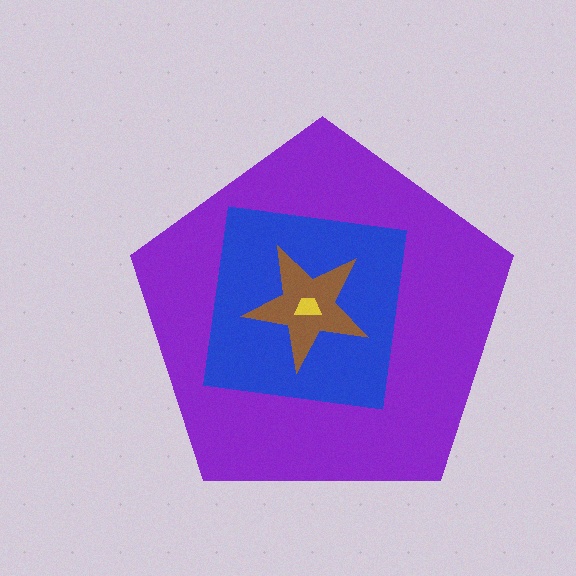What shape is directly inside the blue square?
The brown star.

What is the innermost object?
The yellow trapezoid.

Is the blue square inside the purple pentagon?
Yes.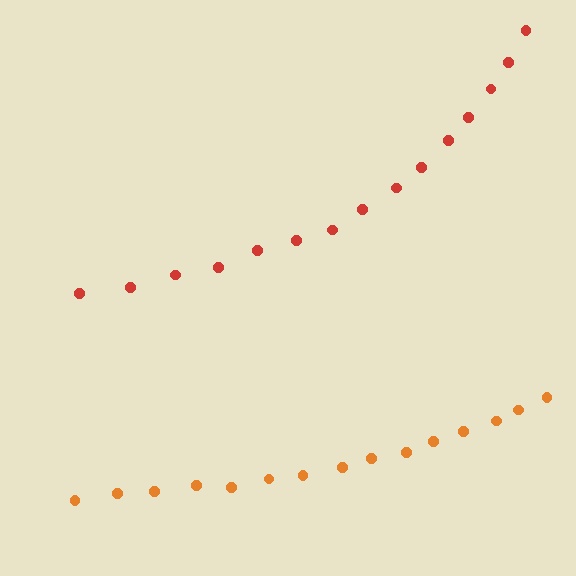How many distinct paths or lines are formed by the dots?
There are 2 distinct paths.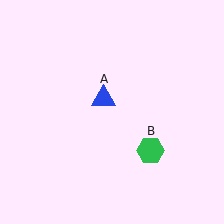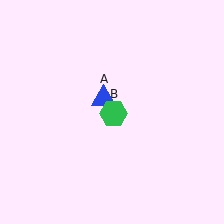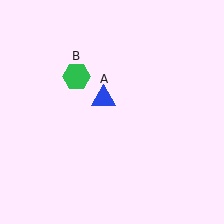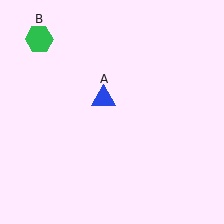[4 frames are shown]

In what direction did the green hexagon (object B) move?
The green hexagon (object B) moved up and to the left.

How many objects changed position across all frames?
1 object changed position: green hexagon (object B).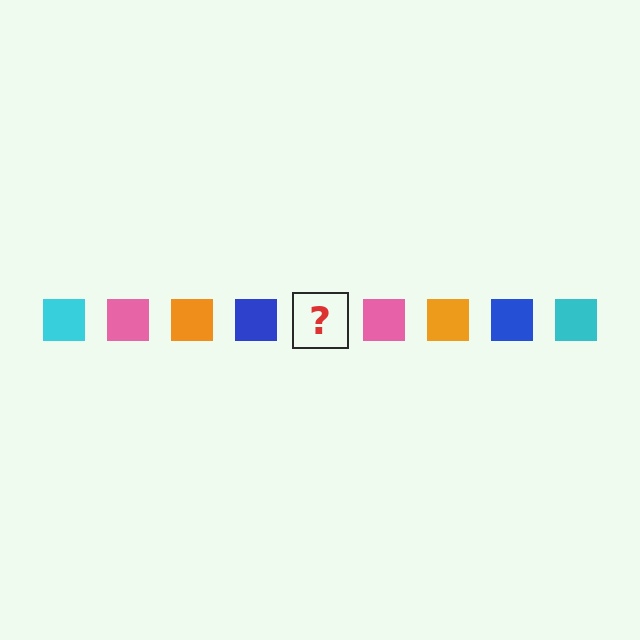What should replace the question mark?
The question mark should be replaced with a cyan square.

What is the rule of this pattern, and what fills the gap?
The rule is that the pattern cycles through cyan, pink, orange, blue squares. The gap should be filled with a cyan square.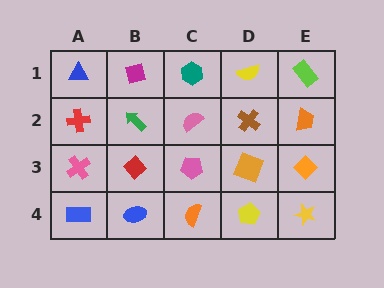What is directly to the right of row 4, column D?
A yellow star.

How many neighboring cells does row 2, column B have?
4.